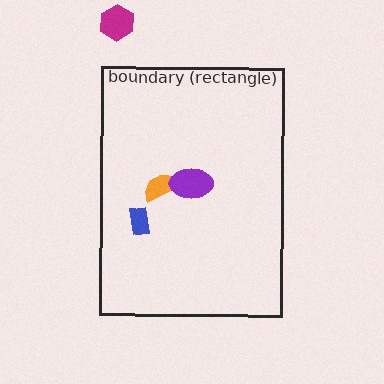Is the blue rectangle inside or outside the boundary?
Inside.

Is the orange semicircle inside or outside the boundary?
Inside.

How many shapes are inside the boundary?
3 inside, 1 outside.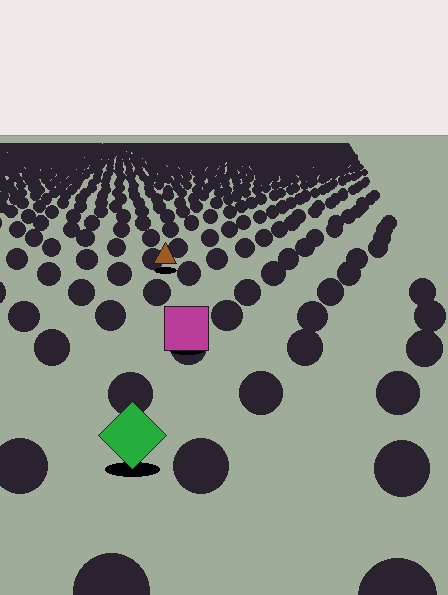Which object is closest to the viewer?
The green diamond is closest. The texture marks near it are larger and more spread out.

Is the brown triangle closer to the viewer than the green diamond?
No. The green diamond is closer — you can tell from the texture gradient: the ground texture is coarser near it.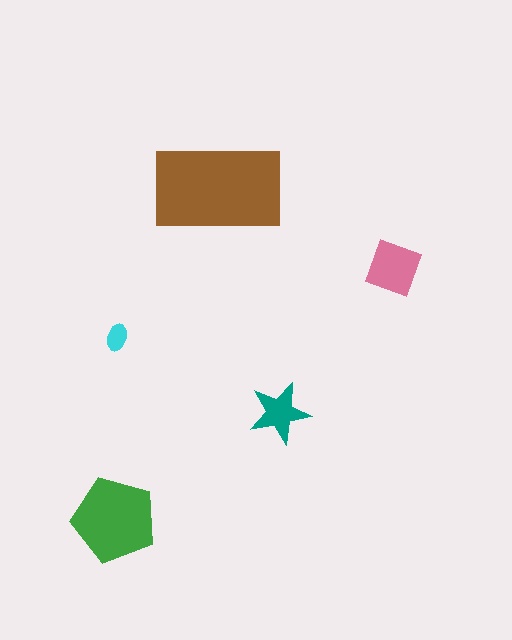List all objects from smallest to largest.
The cyan ellipse, the teal star, the pink diamond, the green pentagon, the brown rectangle.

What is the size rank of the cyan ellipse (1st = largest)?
5th.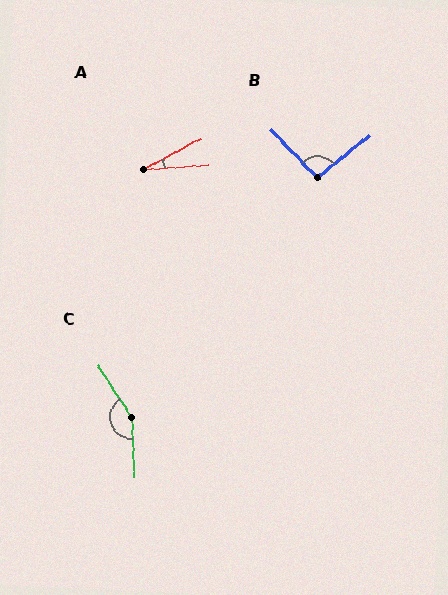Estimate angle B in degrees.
Approximately 95 degrees.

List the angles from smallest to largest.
A (25°), B (95°), C (150°).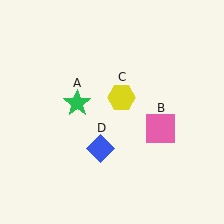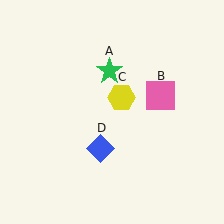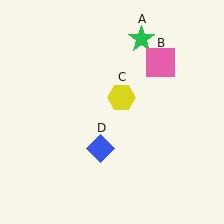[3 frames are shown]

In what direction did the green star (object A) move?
The green star (object A) moved up and to the right.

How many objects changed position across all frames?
2 objects changed position: green star (object A), pink square (object B).